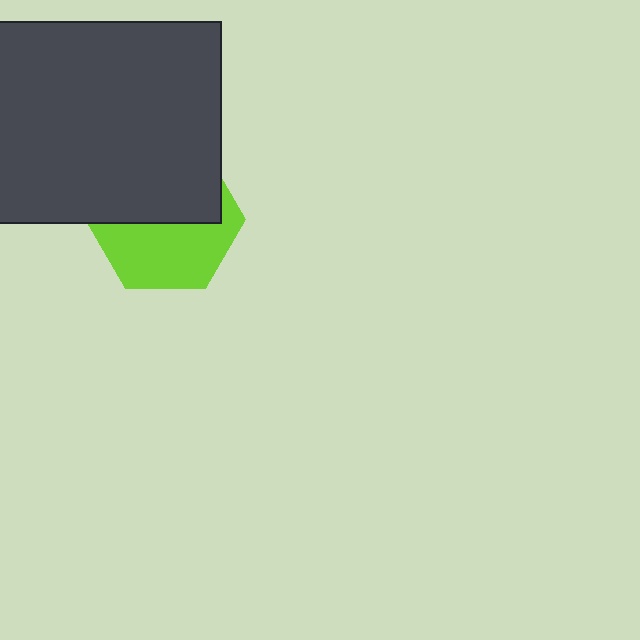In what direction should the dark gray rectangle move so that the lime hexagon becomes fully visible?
The dark gray rectangle should move up. That is the shortest direction to clear the overlap and leave the lime hexagon fully visible.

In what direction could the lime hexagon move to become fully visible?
The lime hexagon could move down. That would shift it out from behind the dark gray rectangle entirely.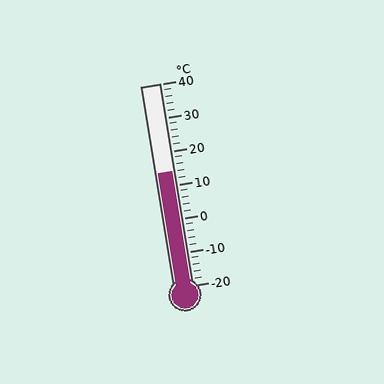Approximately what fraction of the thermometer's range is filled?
The thermometer is filled to approximately 55% of its range.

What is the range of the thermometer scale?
The thermometer scale ranges from -20°C to 40°C.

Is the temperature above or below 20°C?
The temperature is below 20°C.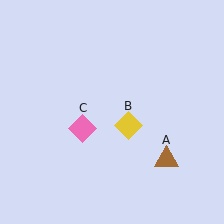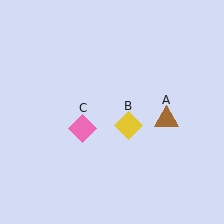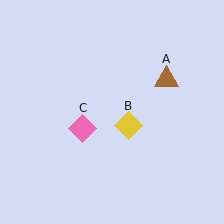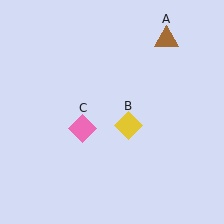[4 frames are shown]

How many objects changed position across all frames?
1 object changed position: brown triangle (object A).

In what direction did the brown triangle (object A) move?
The brown triangle (object A) moved up.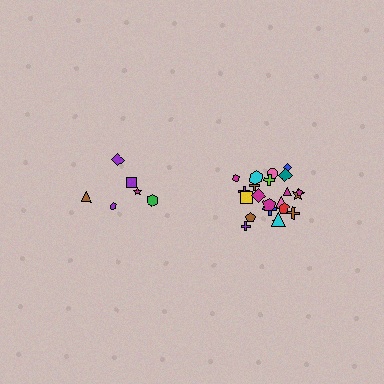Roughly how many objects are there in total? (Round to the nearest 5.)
Roughly 30 objects in total.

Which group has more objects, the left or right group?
The right group.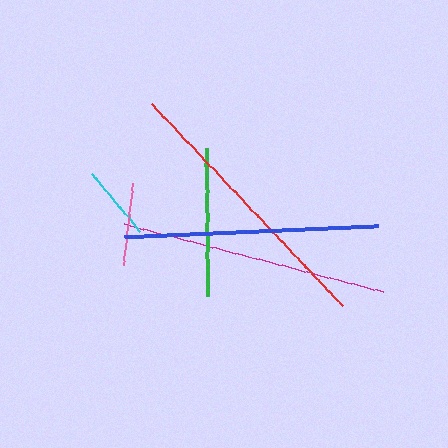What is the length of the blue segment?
The blue segment is approximately 254 pixels long.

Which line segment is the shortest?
The cyan line is the shortest at approximately 76 pixels.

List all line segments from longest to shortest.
From longest to shortest: red, magenta, blue, green, pink, cyan.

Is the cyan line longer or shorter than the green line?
The green line is longer than the cyan line.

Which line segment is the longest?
The red line is the longest at approximately 277 pixels.